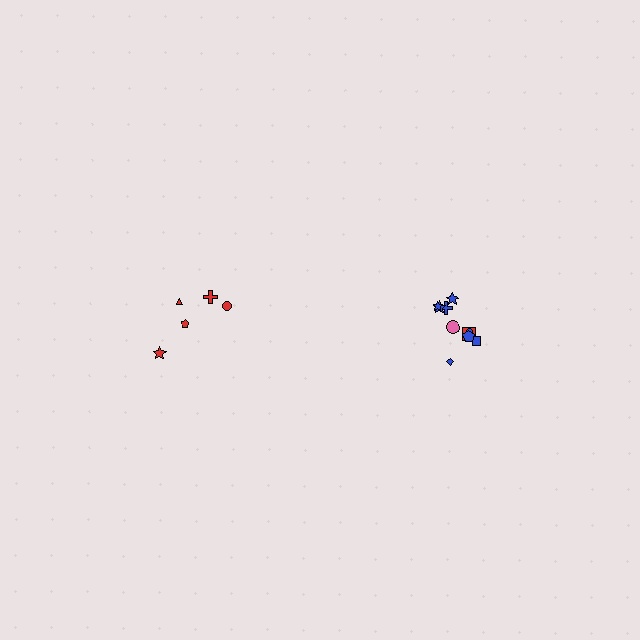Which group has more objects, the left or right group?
The right group.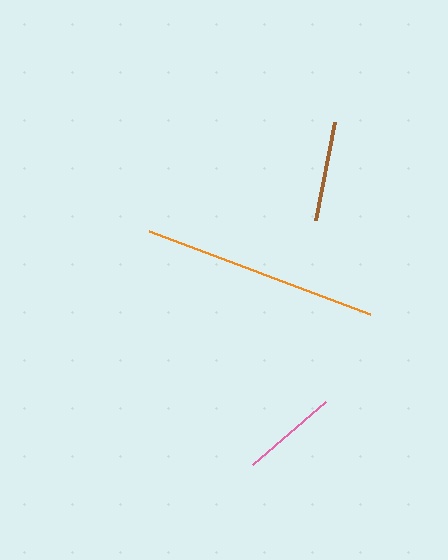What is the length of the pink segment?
The pink segment is approximately 97 pixels long.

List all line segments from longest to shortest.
From longest to shortest: orange, brown, pink.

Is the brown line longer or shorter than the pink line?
The brown line is longer than the pink line.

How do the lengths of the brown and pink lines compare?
The brown and pink lines are approximately the same length.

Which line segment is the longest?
The orange line is the longest at approximately 236 pixels.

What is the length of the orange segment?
The orange segment is approximately 236 pixels long.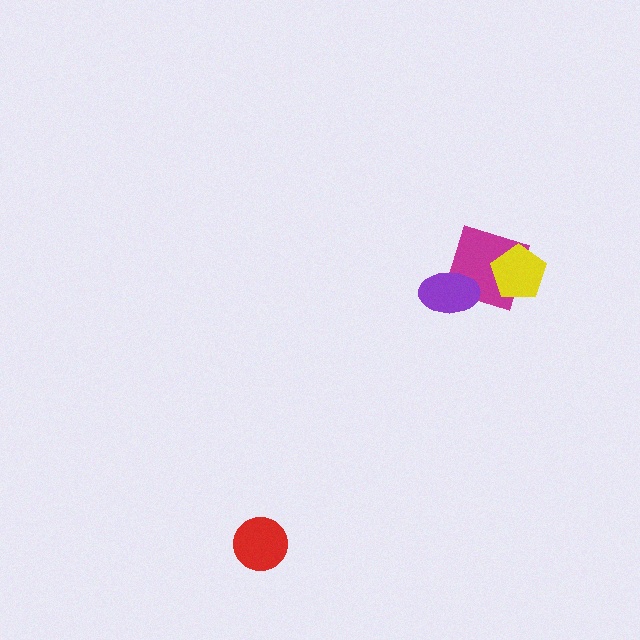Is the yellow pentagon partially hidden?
No, no other shape covers it.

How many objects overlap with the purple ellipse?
1 object overlaps with the purple ellipse.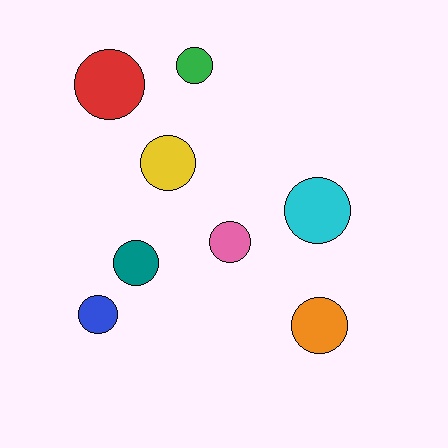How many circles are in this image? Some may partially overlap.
There are 8 circles.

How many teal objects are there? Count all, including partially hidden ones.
There is 1 teal object.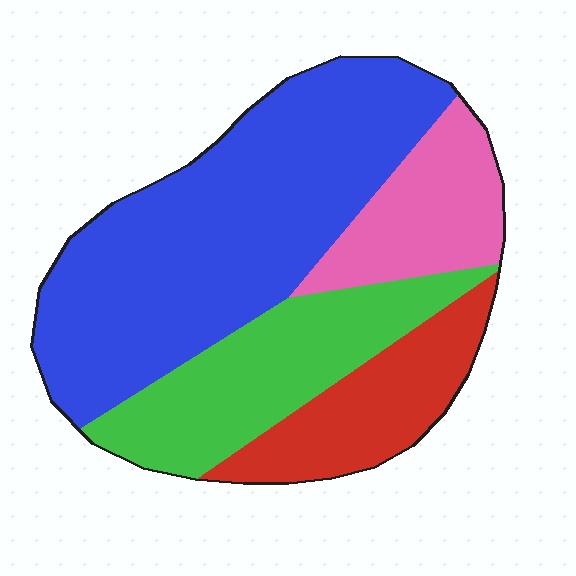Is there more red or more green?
Green.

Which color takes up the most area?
Blue, at roughly 50%.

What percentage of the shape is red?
Red covers roughly 15% of the shape.